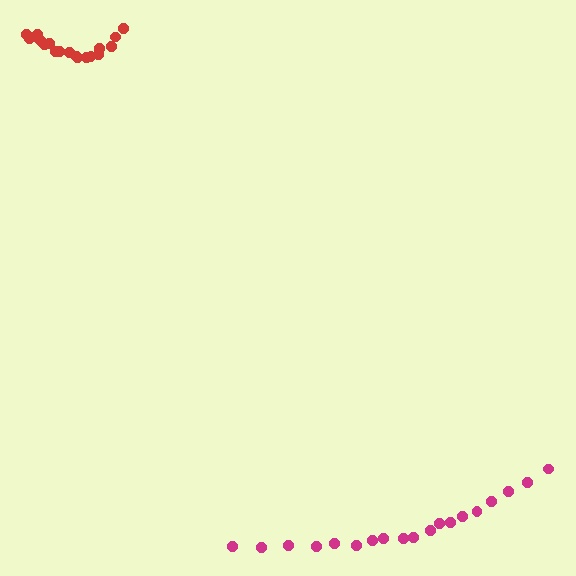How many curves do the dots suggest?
There are 2 distinct paths.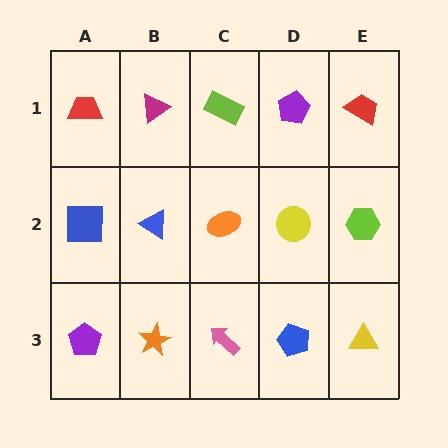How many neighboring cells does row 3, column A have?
2.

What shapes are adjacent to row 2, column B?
A magenta triangle (row 1, column B), an orange star (row 3, column B), a blue square (row 2, column A), an orange ellipse (row 2, column C).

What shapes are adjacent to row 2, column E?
A red trapezoid (row 1, column E), a yellow triangle (row 3, column E), a yellow circle (row 2, column D).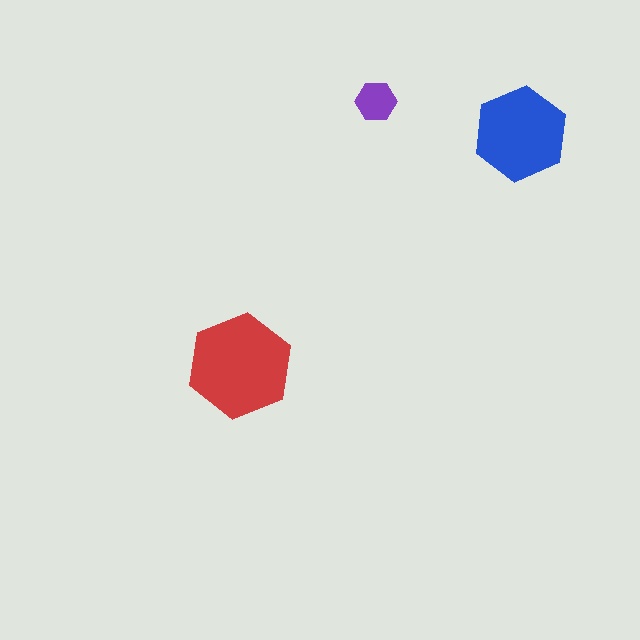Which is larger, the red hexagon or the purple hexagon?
The red one.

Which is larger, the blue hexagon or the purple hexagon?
The blue one.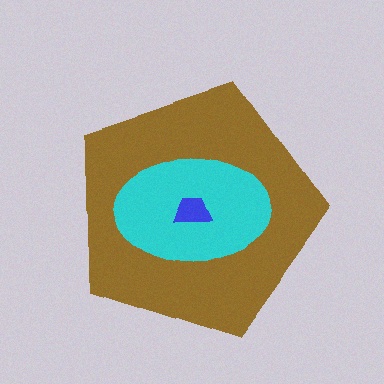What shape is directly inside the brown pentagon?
The cyan ellipse.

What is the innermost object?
The blue trapezoid.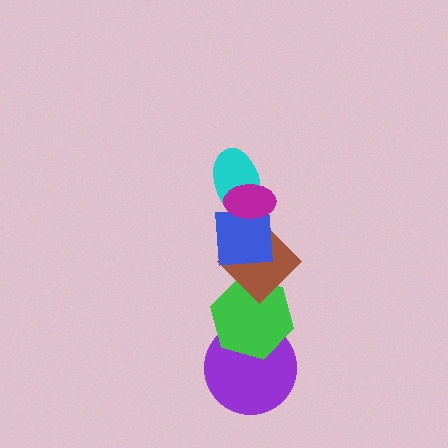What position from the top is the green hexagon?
The green hexagon is 5th from the top.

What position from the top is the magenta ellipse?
The magenta ellipse is 1st from the top.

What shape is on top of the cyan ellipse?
The magenta ellipse is on top of the cyan ellipse.